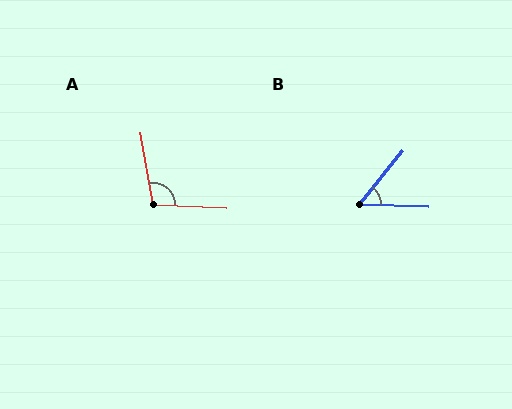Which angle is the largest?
A, at approximately 102 degrees.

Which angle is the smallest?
B, at approximately 53 degrees.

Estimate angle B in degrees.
Approximately 53 degrees.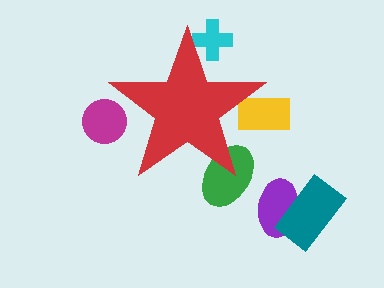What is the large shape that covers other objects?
A red star.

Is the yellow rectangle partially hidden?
Yes, the yellow rectangle is partially hidden behind the red star.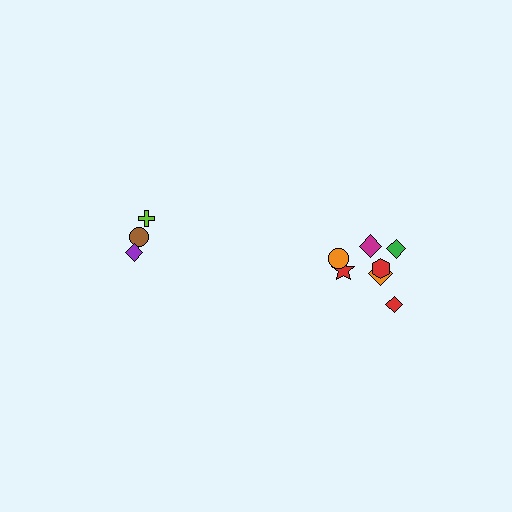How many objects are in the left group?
There are 3 objects.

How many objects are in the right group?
There are 7 objects.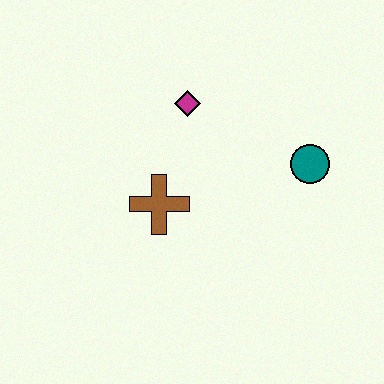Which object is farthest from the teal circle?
The brown cross is farthest from the teal circle.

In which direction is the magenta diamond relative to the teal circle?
The magenta diamond is to the left of the teal circle.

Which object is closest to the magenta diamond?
The brown cross is closest to the magenta diamond.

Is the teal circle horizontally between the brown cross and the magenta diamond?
No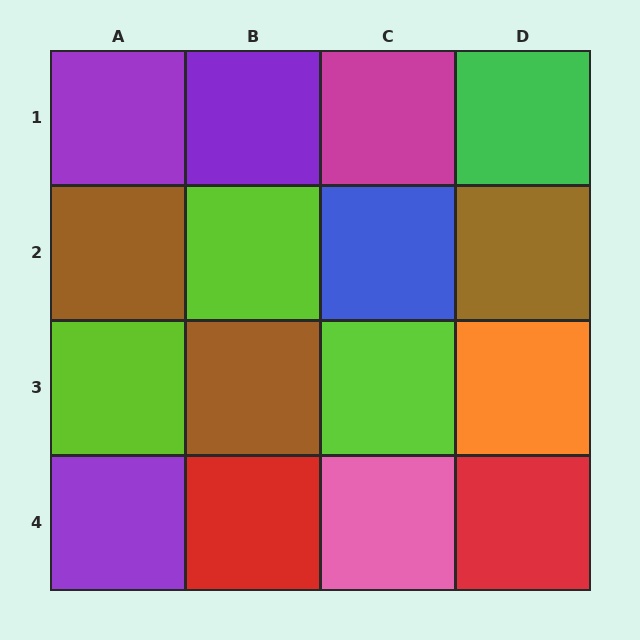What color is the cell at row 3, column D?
Orange.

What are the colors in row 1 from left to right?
Purple, purple, magenta, green.